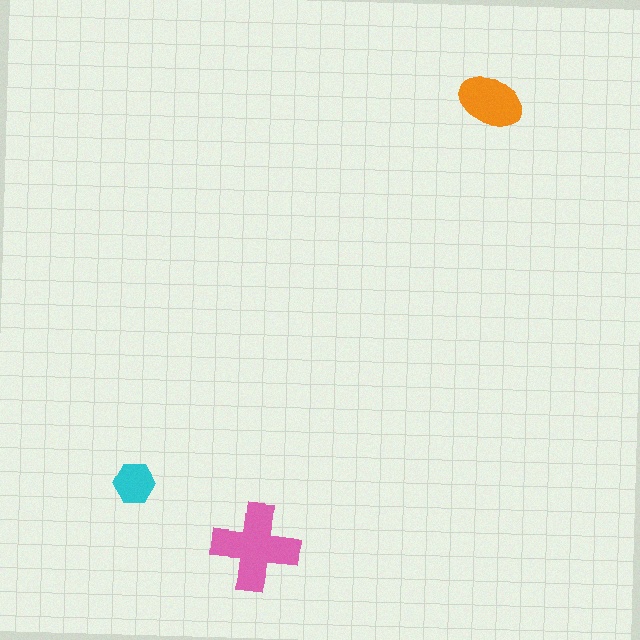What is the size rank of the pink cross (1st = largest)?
1st.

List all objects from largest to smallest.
The pink cross, the orange ellipse, the cyan hexagon.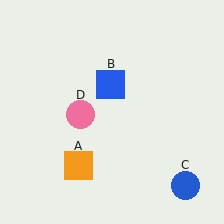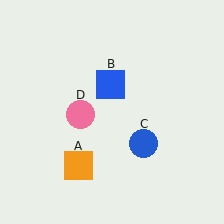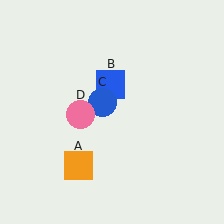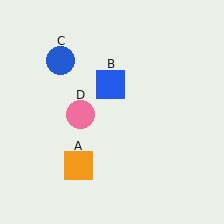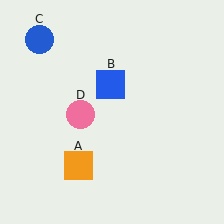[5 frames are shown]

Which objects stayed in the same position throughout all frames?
Orange square (object A) and blue square (object B) and pink circle (object D) remained stationary.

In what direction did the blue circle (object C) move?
The blue circle (object C) moved up and to the left.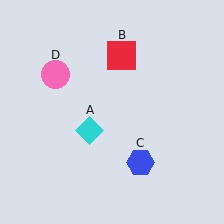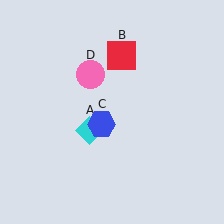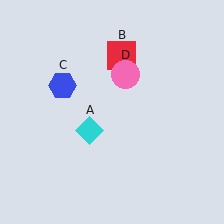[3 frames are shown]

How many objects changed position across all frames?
2 objects changed position: blue hexagon (object C), pink circle (object D).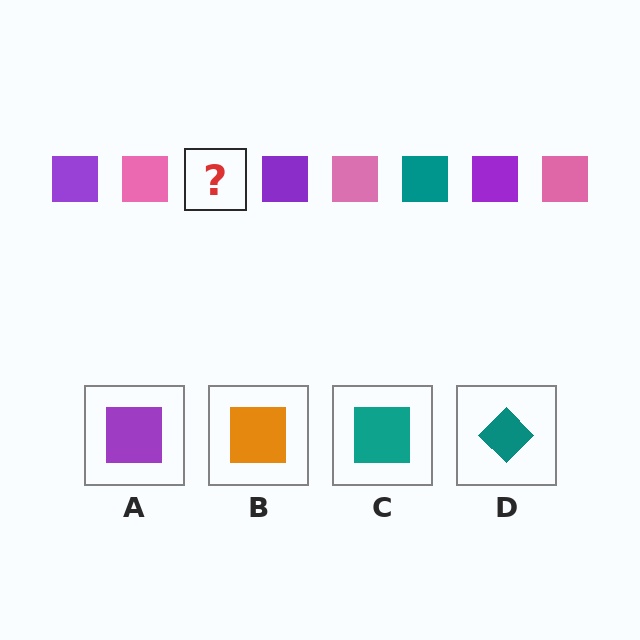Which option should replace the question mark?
Option C.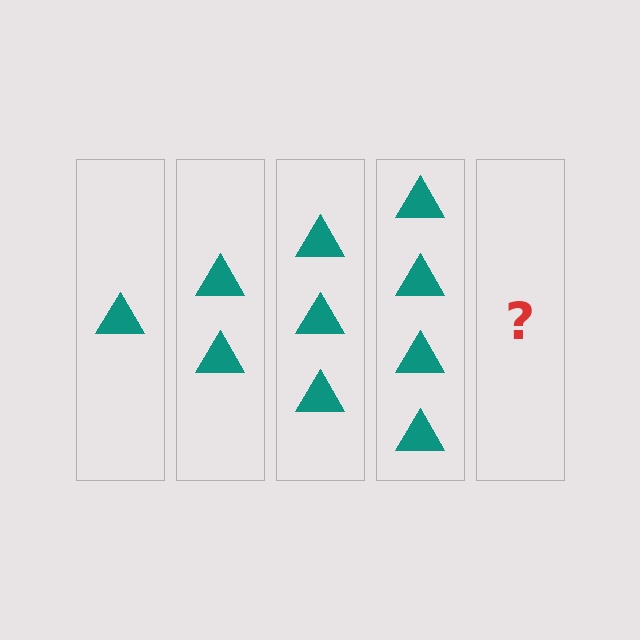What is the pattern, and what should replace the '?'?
The pattern is that each step adds one more triangle. The '?' should be 5 triangles.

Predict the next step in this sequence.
The next step is 5 triangles.